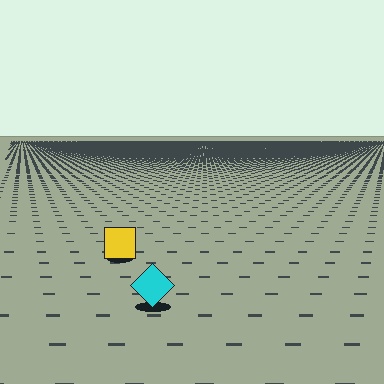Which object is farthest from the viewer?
The yellow square is farthest from the viewer. It appears smaller and the ground texture around it is denser.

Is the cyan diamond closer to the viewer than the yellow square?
Yes. The cyan diamond is closer — you can tell from the texture gradient: the ground texture is coarser near it.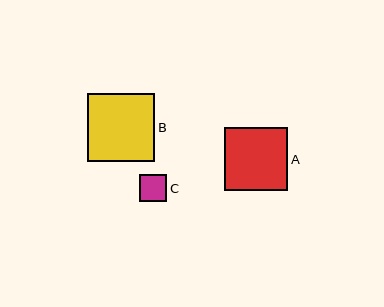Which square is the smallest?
Square C is the smallest with a size of approximately 27 pixels.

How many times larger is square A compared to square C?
Square A is approximately 2.4 times the size of square C.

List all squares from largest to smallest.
From largest to smallest: B, A, C.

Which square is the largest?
Square B is the largest with a size of approximately 68 pixels.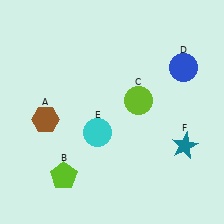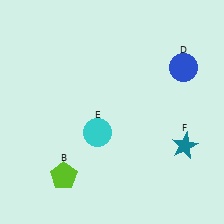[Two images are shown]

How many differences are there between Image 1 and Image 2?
There are 2 differences between the two images.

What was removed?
The lime circle (C), the brown hexagon (A) were removed in Image 2.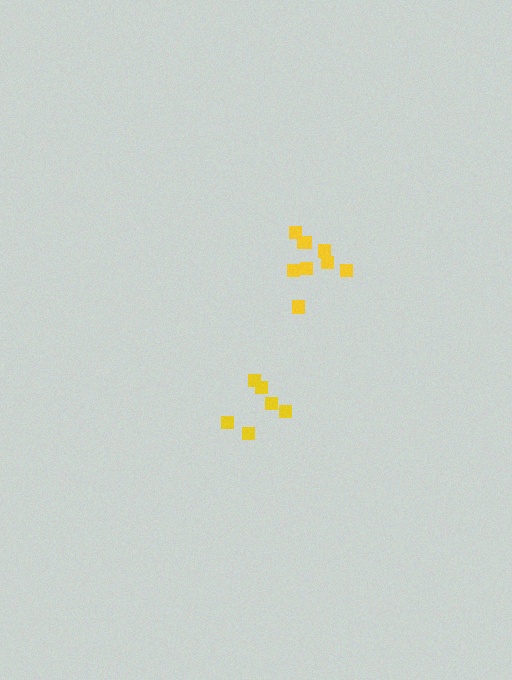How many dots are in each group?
Group 1: 6 dots, Group 2: 9 dots (15 total).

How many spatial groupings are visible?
There are 2 spatial groupings.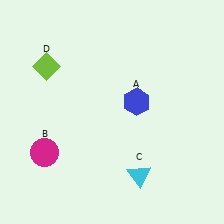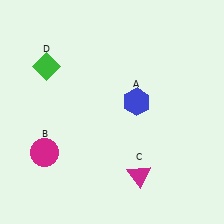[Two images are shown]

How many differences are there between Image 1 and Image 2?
There are 2 differences between the two images.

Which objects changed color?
C changed from cyan to magenta. D changed from lime to green.